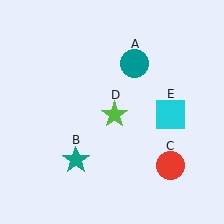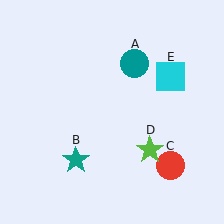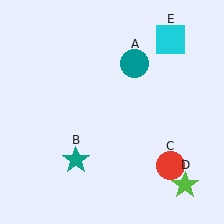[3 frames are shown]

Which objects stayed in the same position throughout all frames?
Teal circle (object A) and teal star (object B) and red circle (object C) remained stationary.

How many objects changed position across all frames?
2 objects changed position: lime star (object D), cyan square (object E).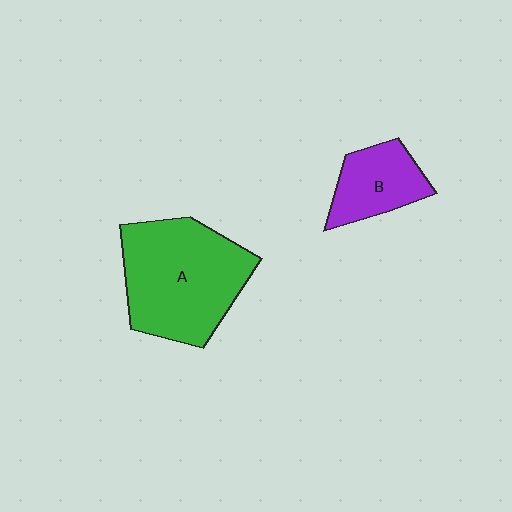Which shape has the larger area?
Shape A (green).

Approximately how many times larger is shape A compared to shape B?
Approximately 2.2 times.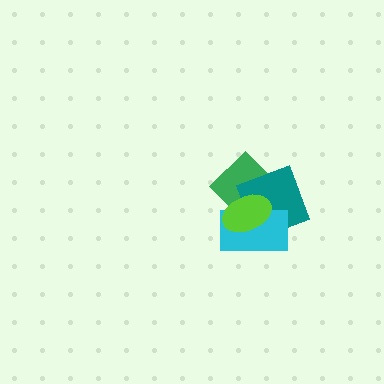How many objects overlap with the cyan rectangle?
3 objects overlap with the cyan rectangle.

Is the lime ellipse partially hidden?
No, no other shape covers it.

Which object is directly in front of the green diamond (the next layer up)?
The teal diamond is directly in front of the green diamond.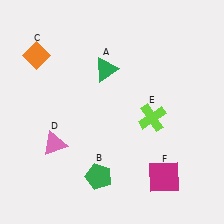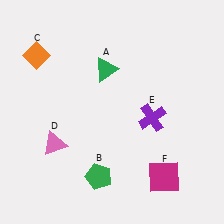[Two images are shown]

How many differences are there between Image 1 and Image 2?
There is 1 difference between the two images.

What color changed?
The cross (E) changed from lime in Image 1 to purple in Image 2.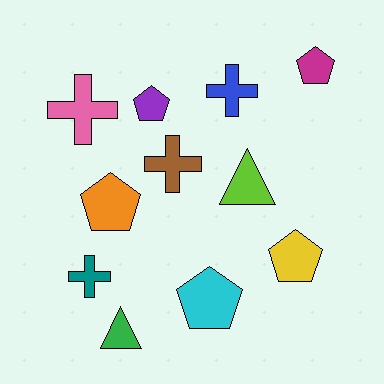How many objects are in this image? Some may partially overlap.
There are 11 objects.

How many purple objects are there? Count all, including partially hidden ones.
There is 1 purple object.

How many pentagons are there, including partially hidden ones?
There are 5 pentagons.